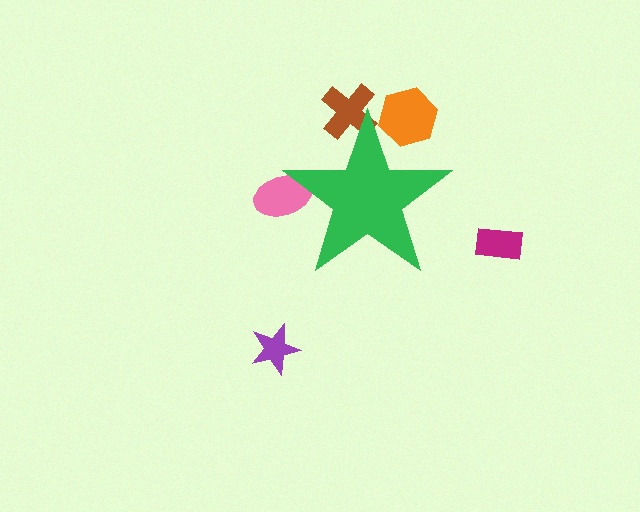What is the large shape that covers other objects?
A green star.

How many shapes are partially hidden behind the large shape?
3 shapes are partially hidden.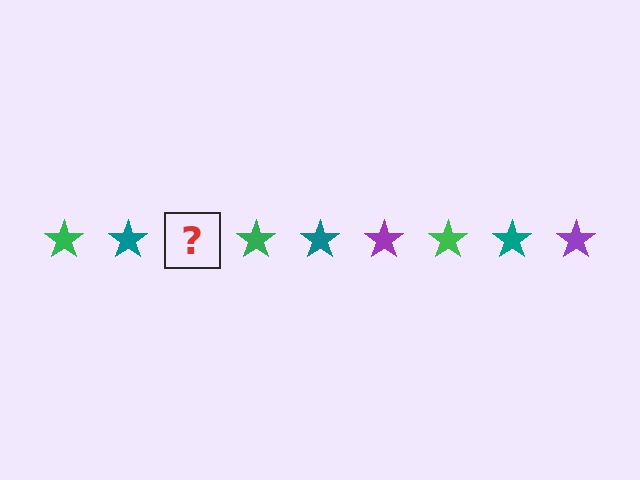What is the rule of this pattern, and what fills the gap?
The rule is that the pattern cycles through green, teal, purple stars. The gap should be filled with a purple star.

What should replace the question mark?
The question mark should be replaced with a purple star.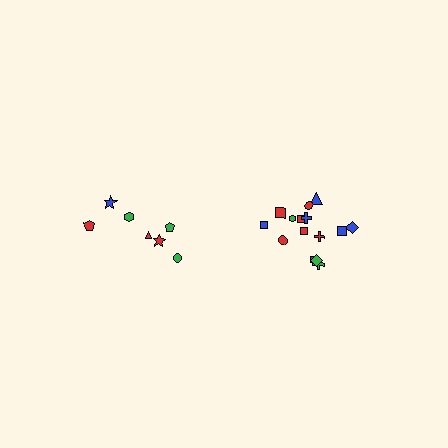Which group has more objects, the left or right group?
The right group.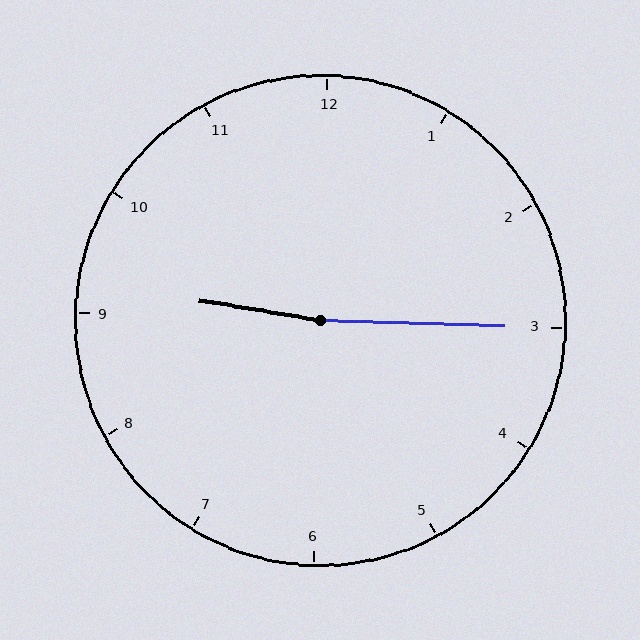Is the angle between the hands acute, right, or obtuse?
It is obtuse.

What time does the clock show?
9:15.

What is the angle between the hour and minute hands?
Approximately 172 degrees.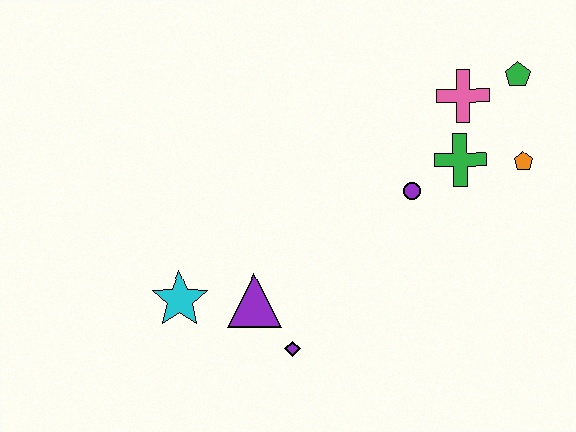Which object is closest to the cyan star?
The purple triangle is closest to the cyan star.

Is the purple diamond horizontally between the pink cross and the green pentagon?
No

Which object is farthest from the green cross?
The cyan star is farthest from the green cross.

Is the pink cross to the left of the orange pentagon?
Yes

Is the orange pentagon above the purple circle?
Yes